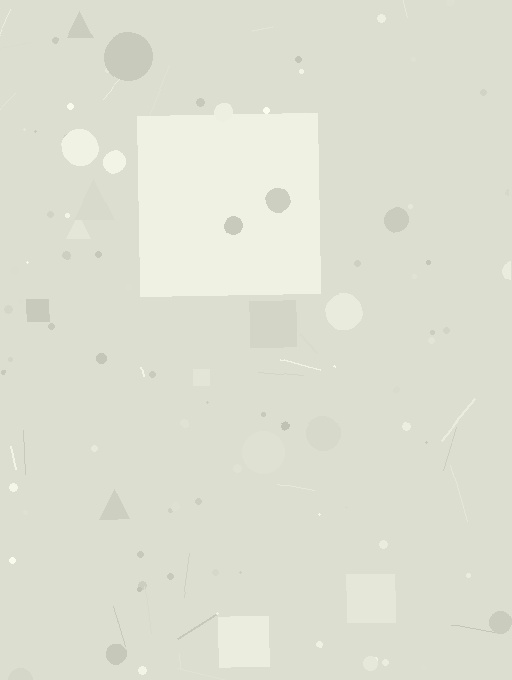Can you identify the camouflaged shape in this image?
The camouflaged shape is a square.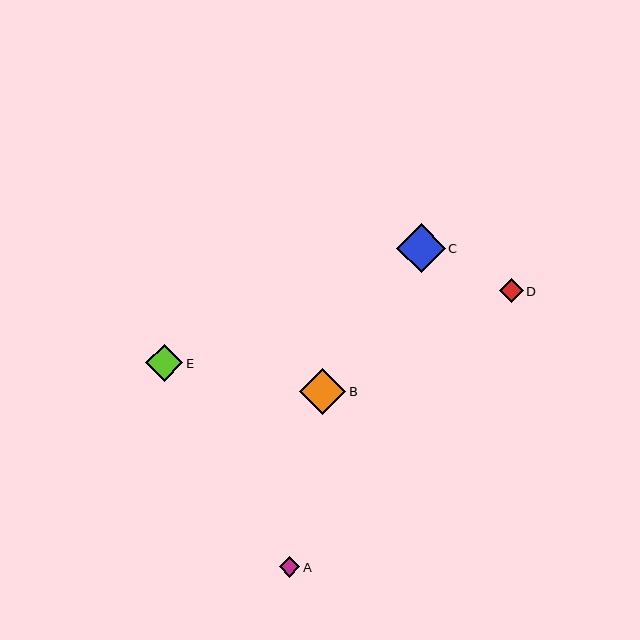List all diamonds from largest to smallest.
From largest to smallest: C, B, E, D, A.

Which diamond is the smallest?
Diamond A is the smallest with a size of approximately 21 pixels.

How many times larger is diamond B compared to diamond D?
Diamond B is approximately 2.0 times the size of diamond D.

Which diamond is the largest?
Diamond C is the largest with a size of approximately 49 pixels.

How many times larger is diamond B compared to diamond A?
Diamond B is approximately 2.2 times the size of diamond A.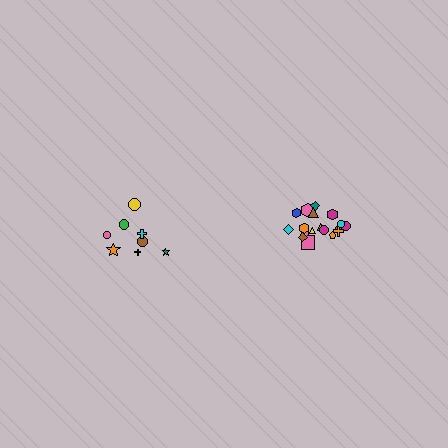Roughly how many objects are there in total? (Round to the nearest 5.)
Roughly 25 objects in total.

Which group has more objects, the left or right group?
The right group.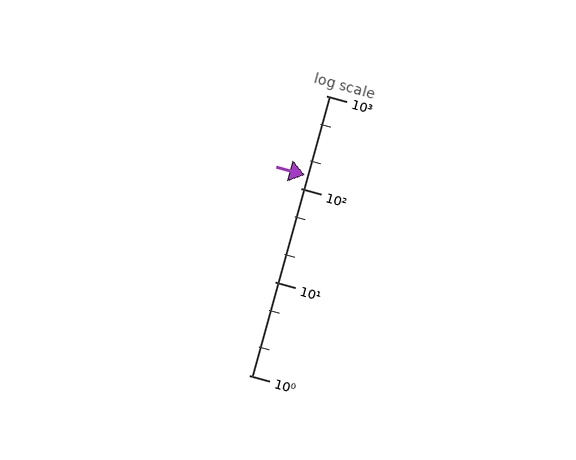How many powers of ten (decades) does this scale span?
The scale spans 3 decades, from 1 to 1000.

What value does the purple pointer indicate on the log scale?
The pointer indicates approximately 140.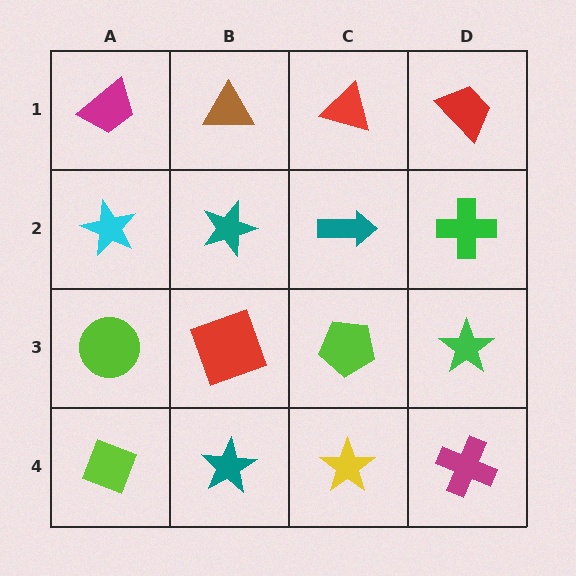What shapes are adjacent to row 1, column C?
A teal arrow (row 2, column C), a brown triangle (row 1, column B), a red trapezoid (row 1, column D).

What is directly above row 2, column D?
A red trapezoid.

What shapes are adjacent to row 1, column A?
A cyan star (row 2, column A), a brown triangle (row 1, column B).